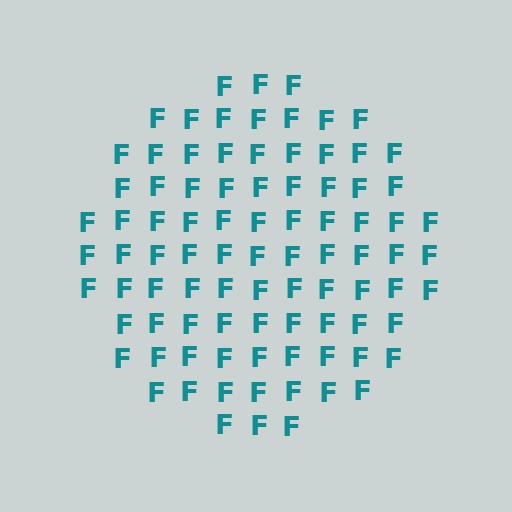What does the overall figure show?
The overall figure shows a circle.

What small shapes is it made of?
It is made of small letter F's.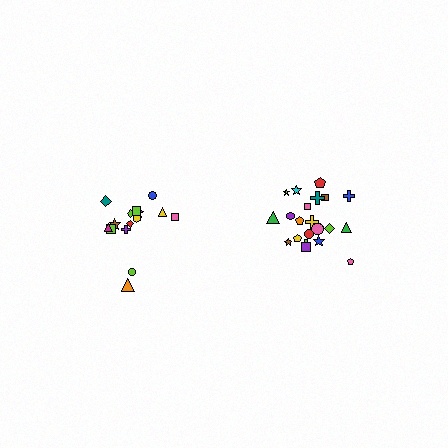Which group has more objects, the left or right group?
The right group.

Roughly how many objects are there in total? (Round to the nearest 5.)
Roughly 35 objects in total.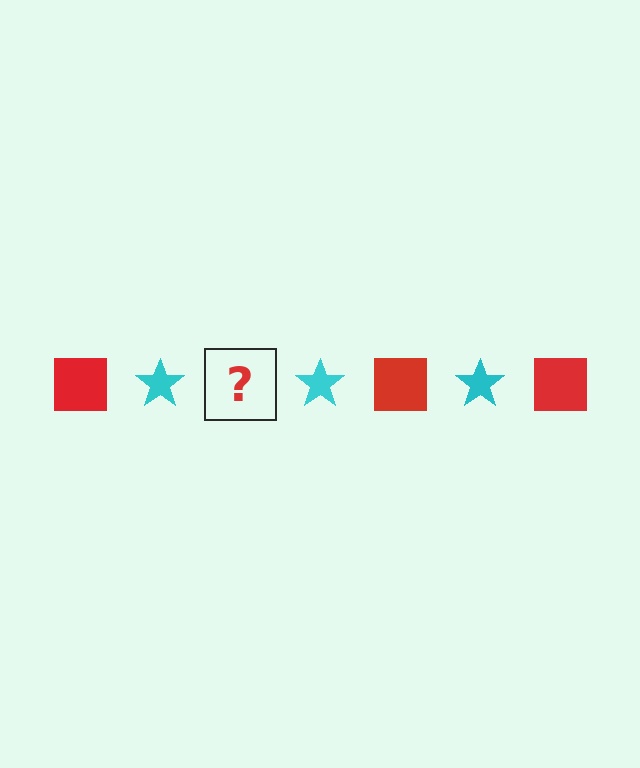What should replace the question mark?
The question mark should be replaced with a red square.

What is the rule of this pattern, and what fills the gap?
The rule is that the pattern alternates between red square and cyan star. The gap should be filled with a red square.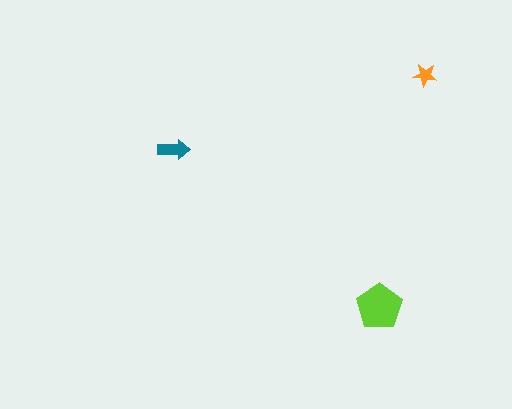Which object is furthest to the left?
The teal arrow is leftmost.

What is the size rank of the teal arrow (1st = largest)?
2nd.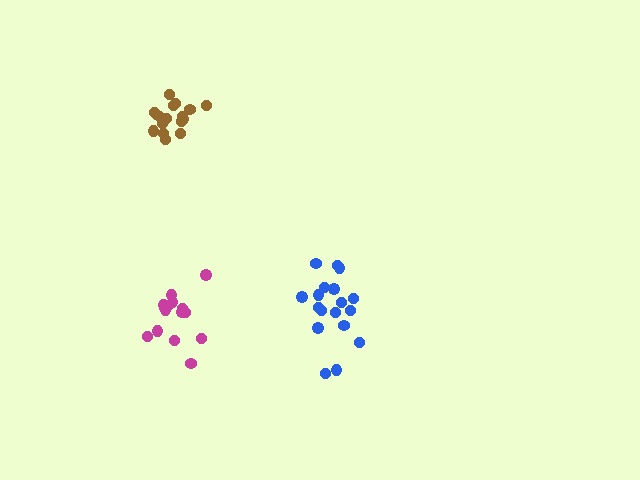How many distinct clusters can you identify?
There are 3 distinct clusters.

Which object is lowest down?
The blue cluster is bottommost.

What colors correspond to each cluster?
The clusters are colored: brown, blue, magenta.